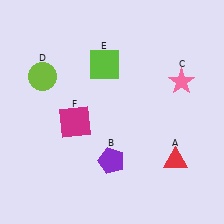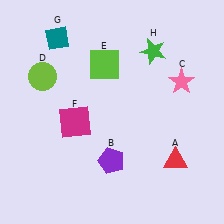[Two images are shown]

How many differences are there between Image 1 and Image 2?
There are 2 differences between the two images.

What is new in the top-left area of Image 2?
A teal diamond (G) was added in the top-left area of Image 2.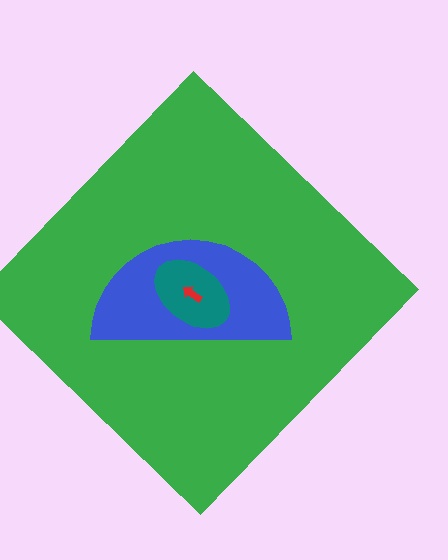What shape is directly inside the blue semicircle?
The teal ellipse.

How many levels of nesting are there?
4.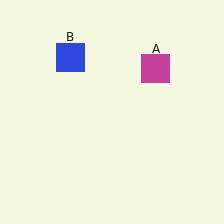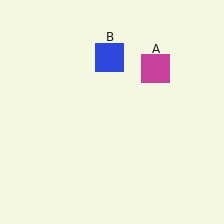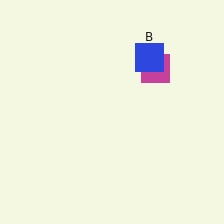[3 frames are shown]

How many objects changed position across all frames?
1 object changed position: blue square (object B).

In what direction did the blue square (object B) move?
The blue square (object B) moved right.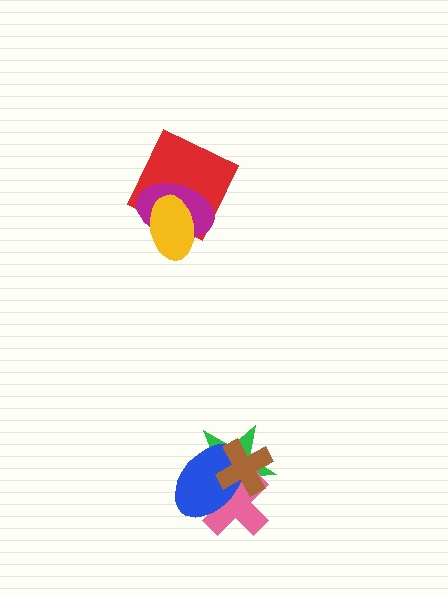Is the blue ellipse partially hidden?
Yes, it is partially covered by another shape.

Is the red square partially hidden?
Yes, it is partially covered by another shape.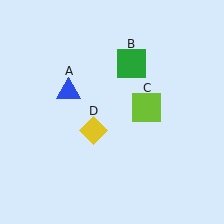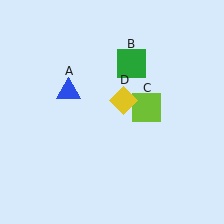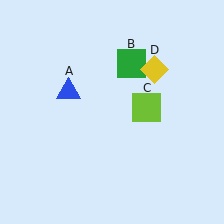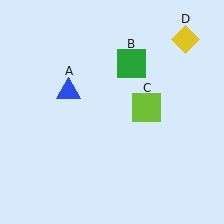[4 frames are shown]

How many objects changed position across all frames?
1 object changed position: yellow diamond (object D).